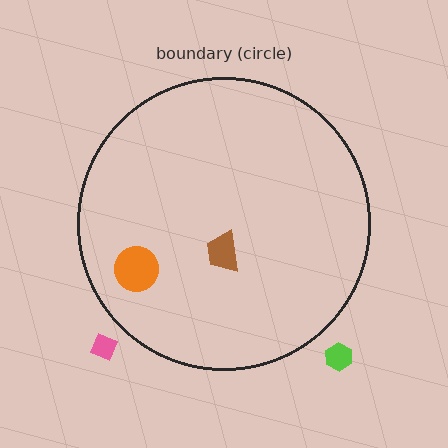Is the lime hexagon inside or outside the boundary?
Outside.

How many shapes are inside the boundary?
2 inside, 2 outside.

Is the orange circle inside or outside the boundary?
Inside.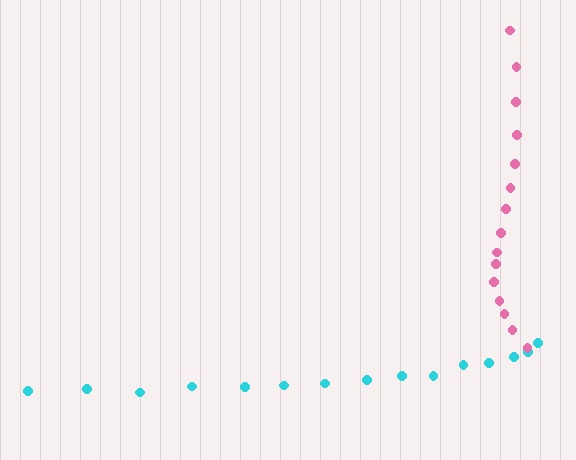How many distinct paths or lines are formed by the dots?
There are 2 distinct paths.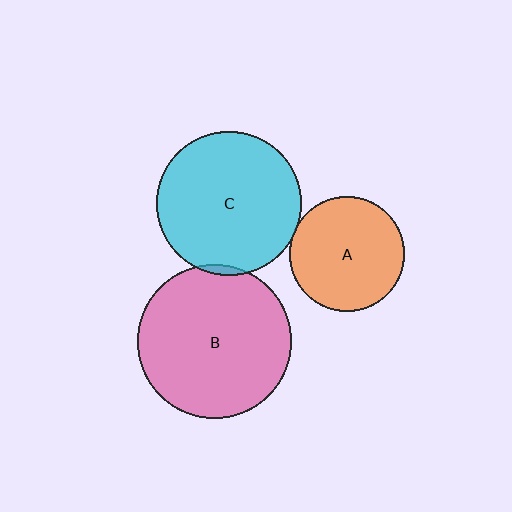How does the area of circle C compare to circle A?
Approximately 1.6 times.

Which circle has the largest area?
Circle B (pink).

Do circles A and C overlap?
Yes.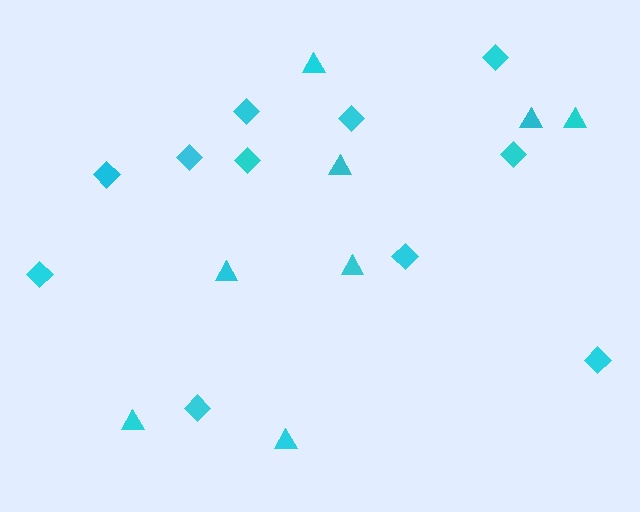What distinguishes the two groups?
There are 2 groups: one group of diamonds (11) and one group of triangles (8).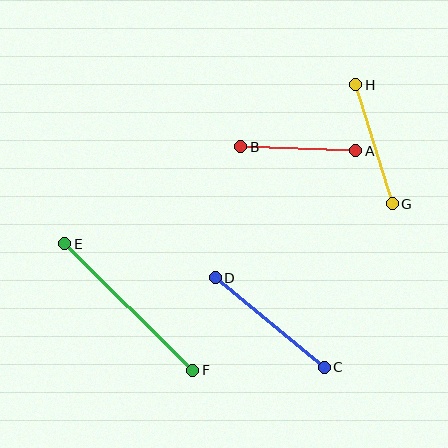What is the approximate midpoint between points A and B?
The midpoint is at approximately (298, 149) pixels.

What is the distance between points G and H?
The distance is approximately 125 pixels.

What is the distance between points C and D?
The distance is approximately 141 pixels.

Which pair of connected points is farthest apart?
Points E and F are farthest apart.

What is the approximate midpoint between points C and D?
The midpoint is at approximately (270, 323) pixels.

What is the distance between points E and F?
The distance is approximately 180 pixels.